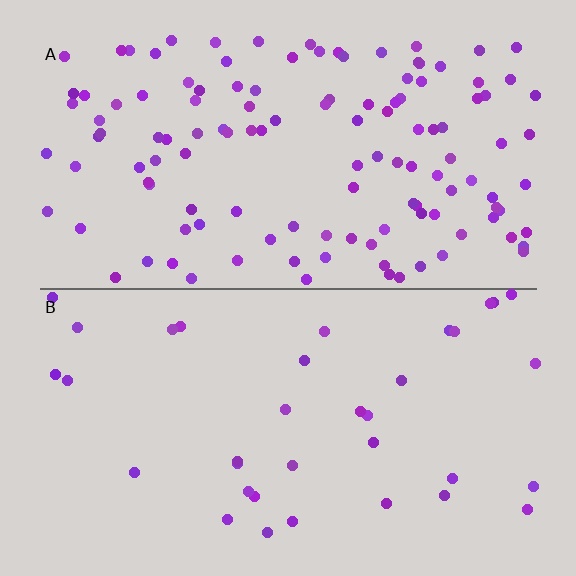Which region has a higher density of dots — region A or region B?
A (the top).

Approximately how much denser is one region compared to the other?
Approximately 3.5× — region A over region B.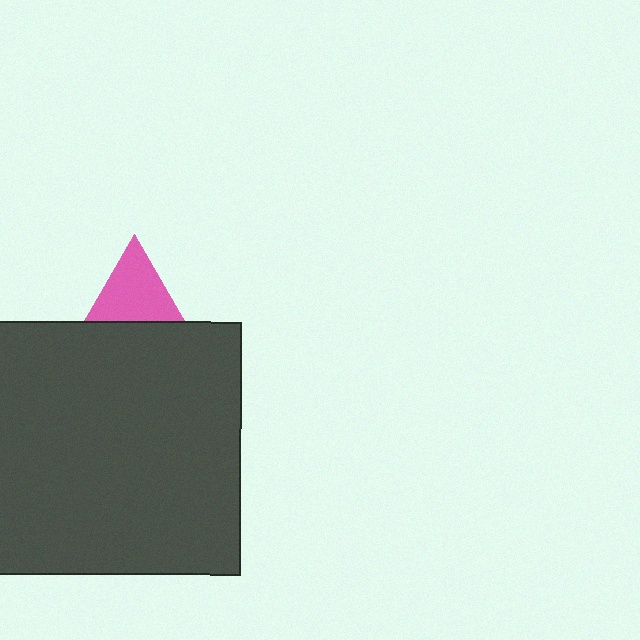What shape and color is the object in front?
The object in front is a dark gray rectangle.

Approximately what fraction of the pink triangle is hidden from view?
Roughly 45% of the pink triangle is hidden behind the dark gray rectangle.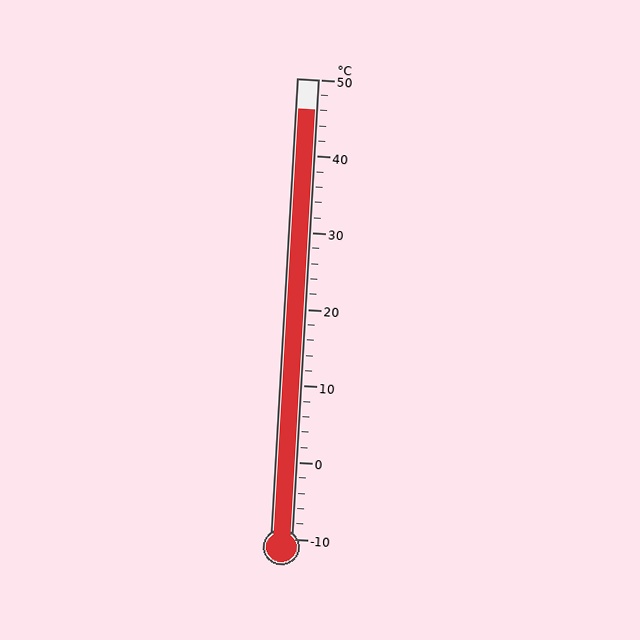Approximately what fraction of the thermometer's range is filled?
The thermometer is filled to approximately 95% of its range.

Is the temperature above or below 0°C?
The temperature is above 0°C.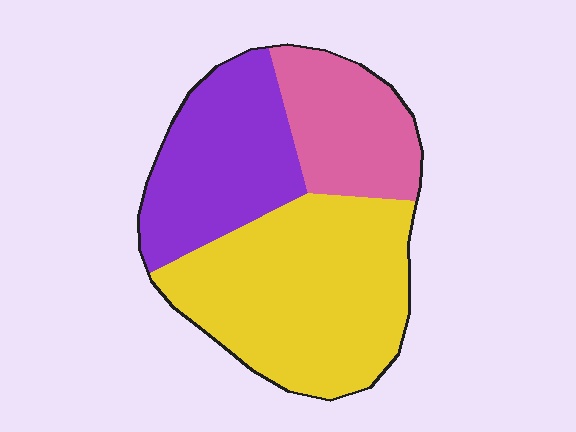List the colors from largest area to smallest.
From largest to smallest: yellow, purple, pink.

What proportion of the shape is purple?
Purple takes up about one third (1/3) of the shape.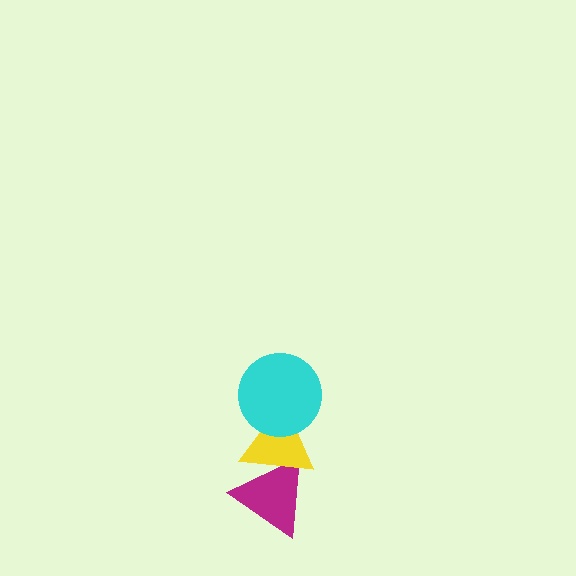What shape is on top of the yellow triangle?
The cyan circle is on top of the yellow triangle.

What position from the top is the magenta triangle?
The magenta triangle is 3rd from the top.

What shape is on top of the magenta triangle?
The yellow triangle is on top of the magenta triangle.